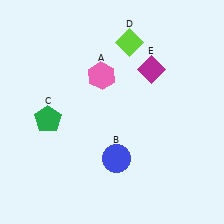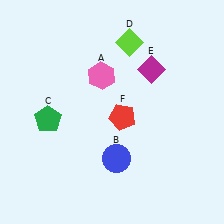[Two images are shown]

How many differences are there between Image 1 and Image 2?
There is 1 difference between the two images.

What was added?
A red pentagon (F) was added in Image 2.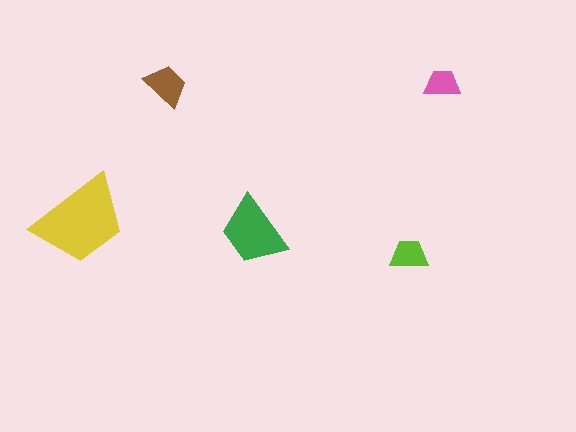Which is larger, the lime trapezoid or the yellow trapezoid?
The yellow one.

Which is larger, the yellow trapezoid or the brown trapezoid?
The yellow one.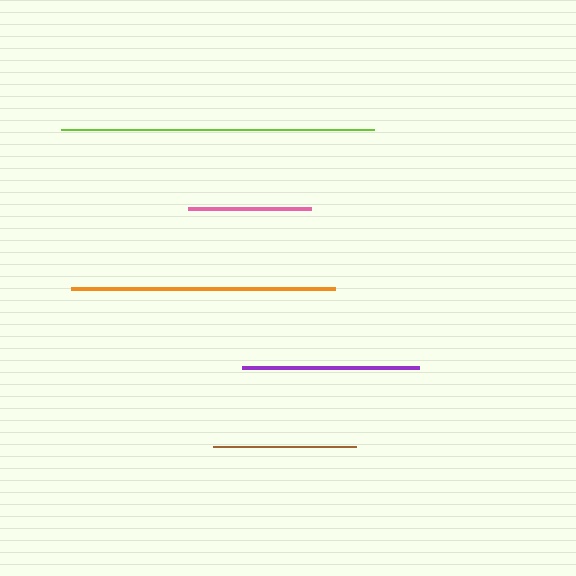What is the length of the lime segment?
The lime segment is approximately 314 pixels long.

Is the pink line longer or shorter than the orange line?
The orange line is longer than the pink line.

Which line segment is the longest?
The lime line is the longest at approximately 314 pixels.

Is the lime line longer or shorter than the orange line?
The lime line is longer than the orange line.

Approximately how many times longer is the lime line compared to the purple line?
The lime line is approximately 1.8 times the length of the purple line.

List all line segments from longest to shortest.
From longest to shortest: lime, orange, purple, brown, pink.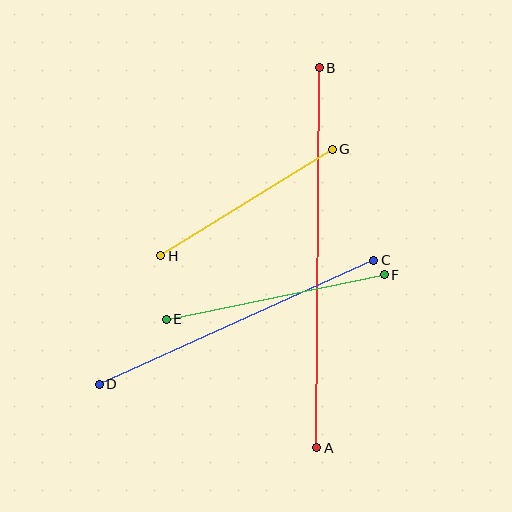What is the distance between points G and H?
The distance is approximately 202 pixels.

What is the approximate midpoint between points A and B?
The midpoint is at approximately (318, 258) pixels.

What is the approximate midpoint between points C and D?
The midpoint is at approximately (236, 322) pixels.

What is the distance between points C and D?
The distance is approximately 301 pixels.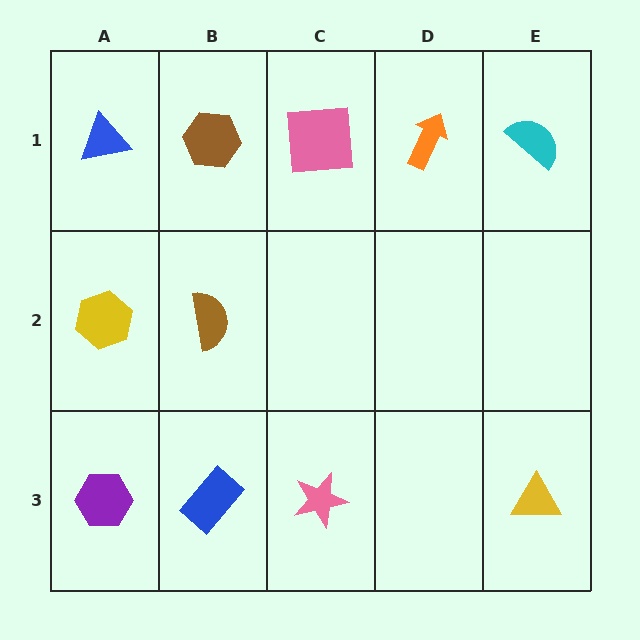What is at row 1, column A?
A blue triangle.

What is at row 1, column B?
A brown hexagon.